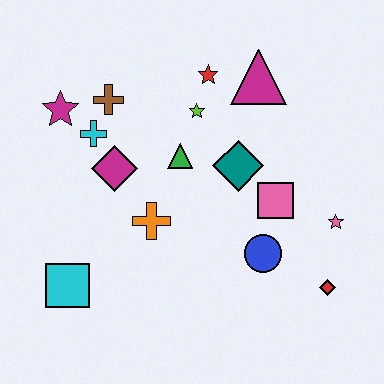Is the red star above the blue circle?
Yes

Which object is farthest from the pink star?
The magenta star is farthest from the pink star.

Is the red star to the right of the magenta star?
Yes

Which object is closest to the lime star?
The red star is closest to the lime star.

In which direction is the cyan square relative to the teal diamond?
The cyan square is to the left of the teal diamond.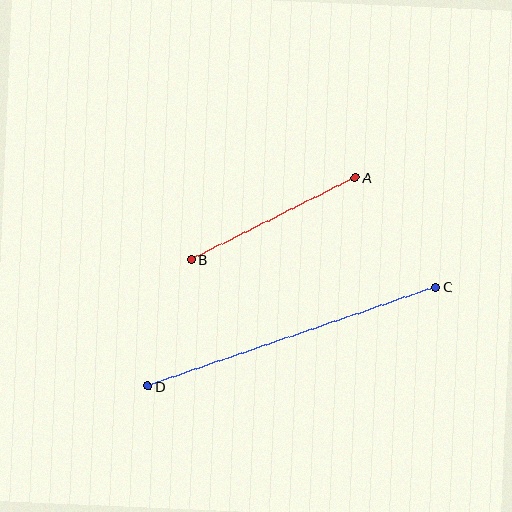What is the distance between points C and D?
The distance is approximately 304 pixels.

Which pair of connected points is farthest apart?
Points C and D are farthest apart.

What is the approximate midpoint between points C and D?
The midpoint is at approximately (292, 337) pixels.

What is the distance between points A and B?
The distance is approximately 183 pixels.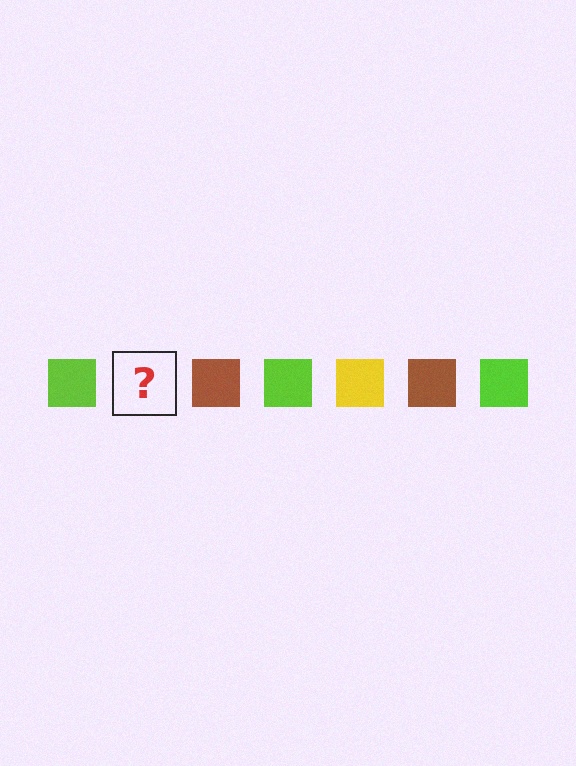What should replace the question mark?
The question mark should be replaced with a yellow square.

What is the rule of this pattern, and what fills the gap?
The rule is that the pattern cycles through lime, yellow, brown squares. The gap should be filled with a yellow square.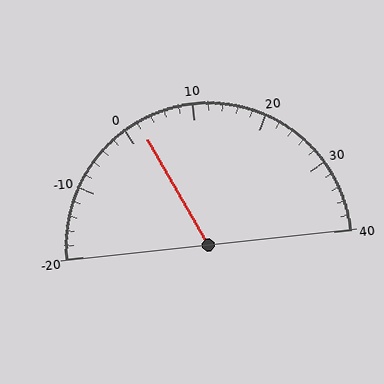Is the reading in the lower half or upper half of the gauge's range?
The reading is in the lower half of the range (-20 to 40).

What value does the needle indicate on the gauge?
The needle indicates approximately 2.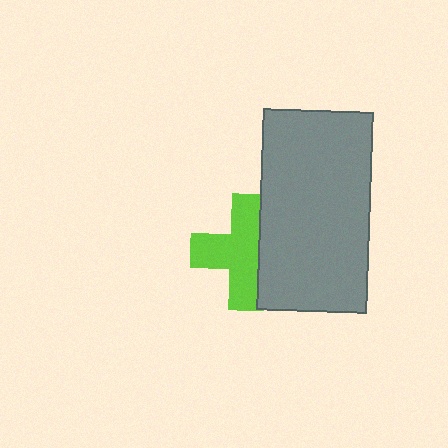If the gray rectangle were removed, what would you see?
You would see the complete lime cross.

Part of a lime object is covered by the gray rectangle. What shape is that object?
It is a cross.